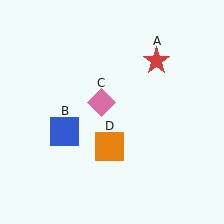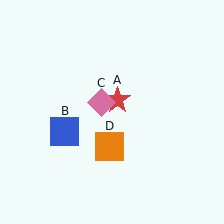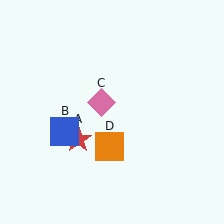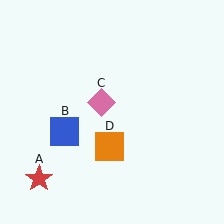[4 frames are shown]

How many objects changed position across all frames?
1 object changed position: red star (object A).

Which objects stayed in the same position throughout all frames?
Blue square (object B) and pink diamond (object C) and orange square (object D) remained stationary.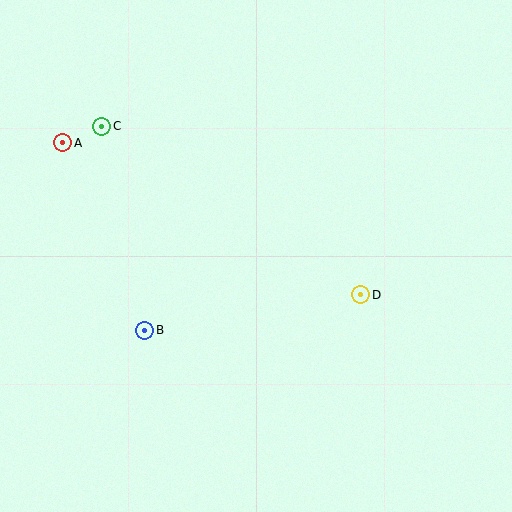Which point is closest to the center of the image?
Point D at (361, 295) is closest to the center.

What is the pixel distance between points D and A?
The distance between D and A is 335 pixels.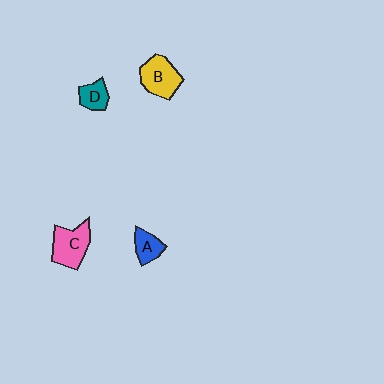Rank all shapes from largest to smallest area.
From largest to smallest: C (pink), B (yellow), A (blue), D (teal).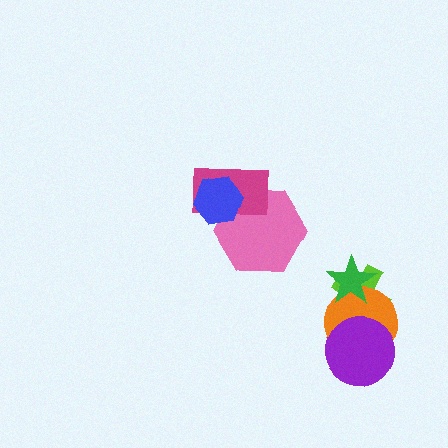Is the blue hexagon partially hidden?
No, no other shape covers it.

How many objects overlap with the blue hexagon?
2 objects overlap with the blue hexagon.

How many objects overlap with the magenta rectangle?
2 objects overlap with the magenta rectangle.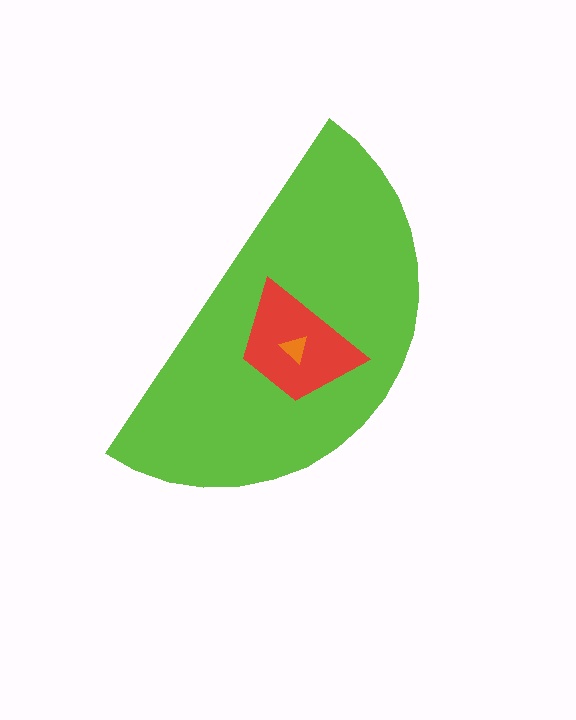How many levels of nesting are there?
3.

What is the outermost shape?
The lime semicircle.